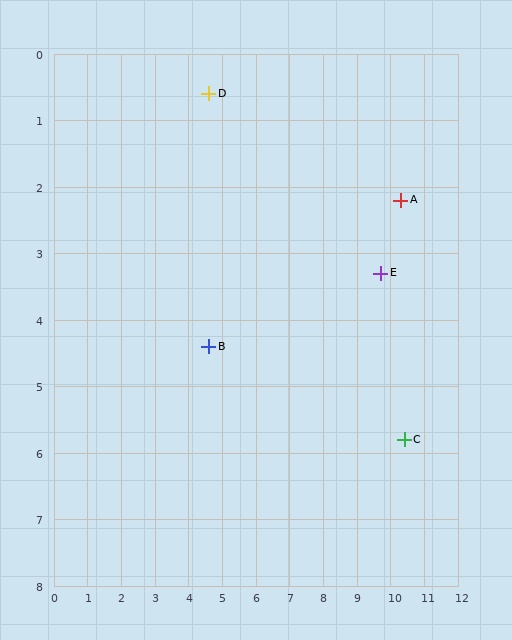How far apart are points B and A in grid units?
Points B and A are about 6.1 grid units apart.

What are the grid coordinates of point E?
Point E is at approximately (9.7, 3.3).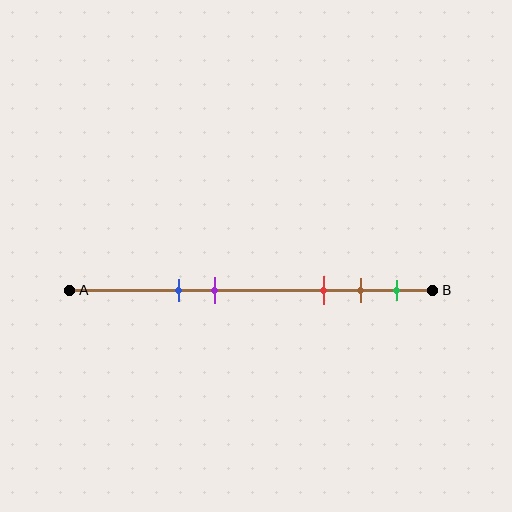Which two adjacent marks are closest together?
The brown and green marks are the closest adjacent pair.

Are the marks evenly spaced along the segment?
No, the marks are not evenly spaced.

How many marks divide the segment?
There are 5 marks dividing the segment.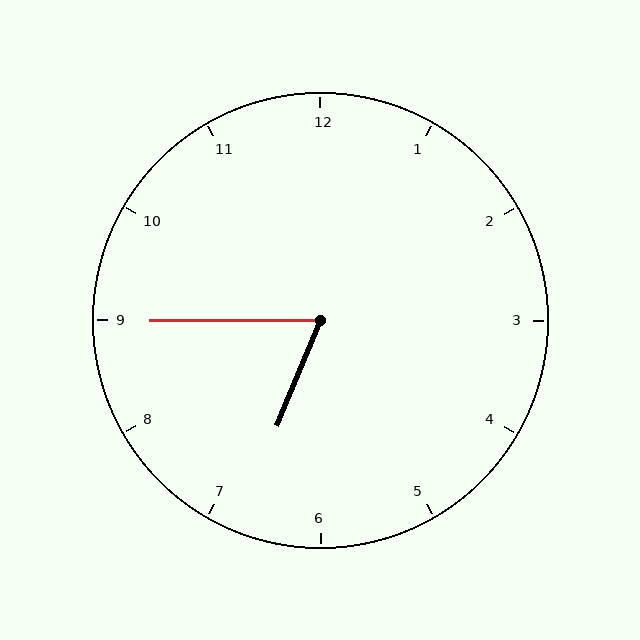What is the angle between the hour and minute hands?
Approximately 68 degrees.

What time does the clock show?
6:45.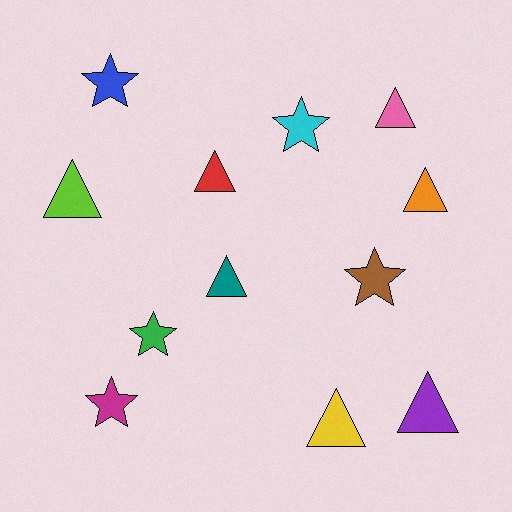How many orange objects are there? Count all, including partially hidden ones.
There is 1 orange object.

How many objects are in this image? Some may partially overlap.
There are 12 objects.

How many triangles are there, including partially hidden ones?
There are 7 triangles.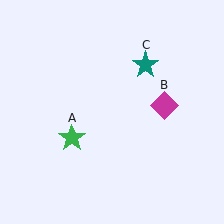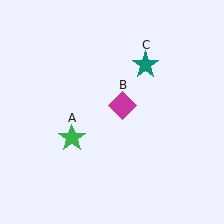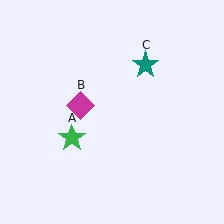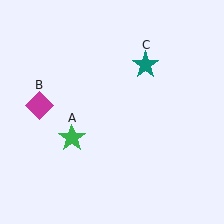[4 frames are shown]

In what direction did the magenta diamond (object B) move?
The magenta diamond (object B) moved left.